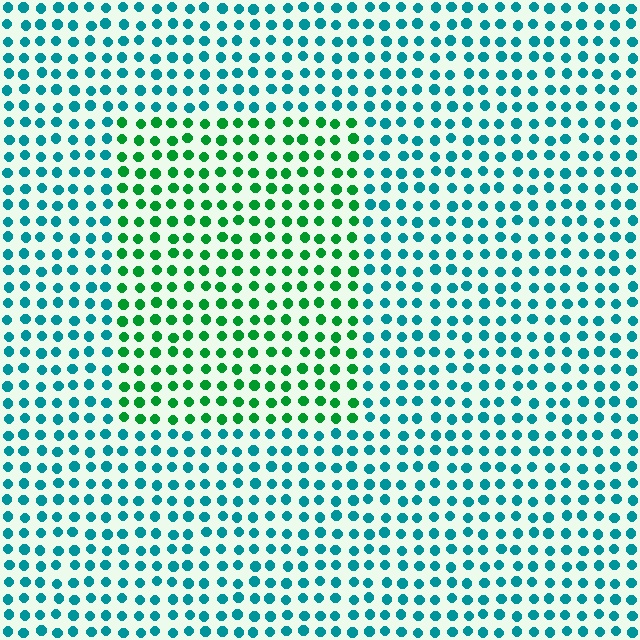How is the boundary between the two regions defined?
The boundary is defined purely by a slight shift in hue (about 45 degrees). Spacing, size, and orientation are identical on both sides.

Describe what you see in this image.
The image is filled with small teal elements in a uniform arrangement. A rectangle-shaped region is visible where the elements are tinted to a slightly different hue, forming a subtle color boundary.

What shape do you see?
I see a rectangle.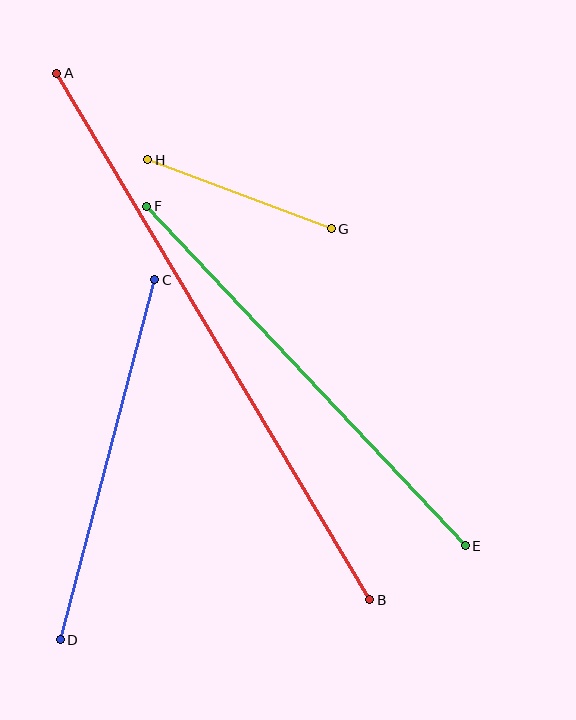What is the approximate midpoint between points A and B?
The midpoint is at approximately (213, 336) pixels.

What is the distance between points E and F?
The distance is approximately 465 pixels.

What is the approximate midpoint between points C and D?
The midpoint is at approximately (107, 460) pixels.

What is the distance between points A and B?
The distance is approximately 612 pixels.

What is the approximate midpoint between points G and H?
The midpoint is at approximately (240, 194) pixels.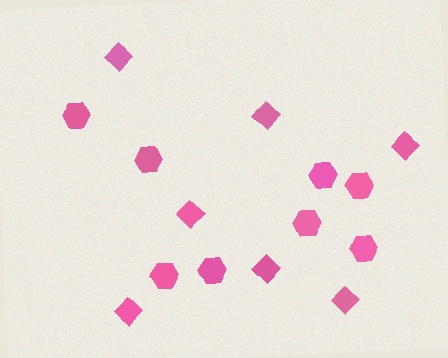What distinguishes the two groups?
There are 2 groups: one group of hexagons (8) and one group of diamonds (7).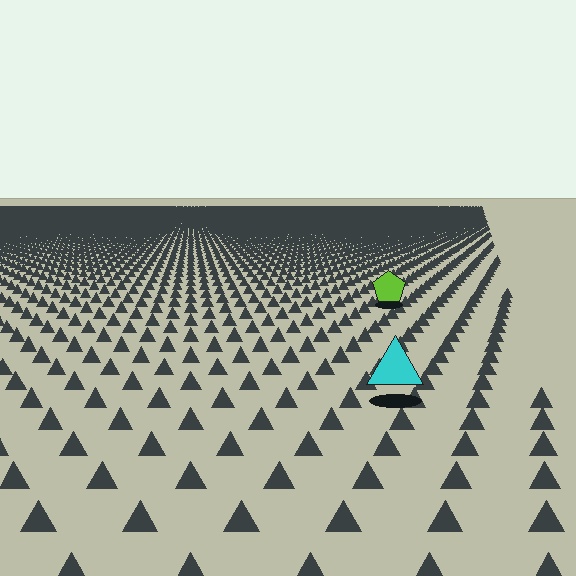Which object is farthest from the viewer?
The lime pentagon is farthest from the viewer. It appears smaller and the ground texture around it is denser.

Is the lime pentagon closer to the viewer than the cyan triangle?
No. The cyan triangle is closer — you can tell from the texture gradient: the ground texture is coarser near it.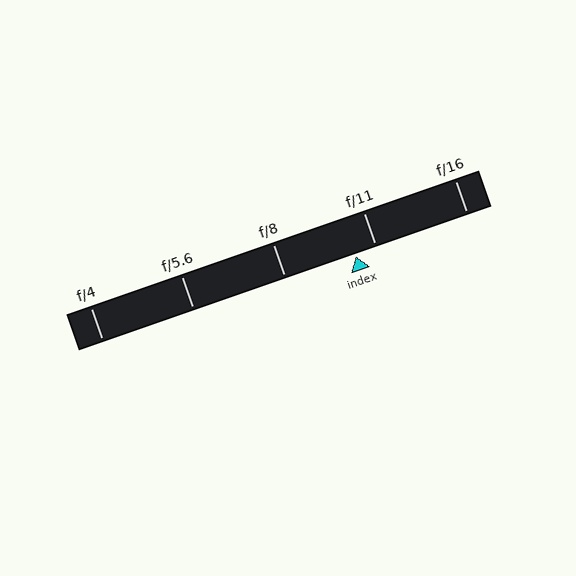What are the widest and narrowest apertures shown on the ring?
The widest aperture shown is f/4 and the narrowest is f/16.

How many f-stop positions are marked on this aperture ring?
There are 5 f-stop positions marked.